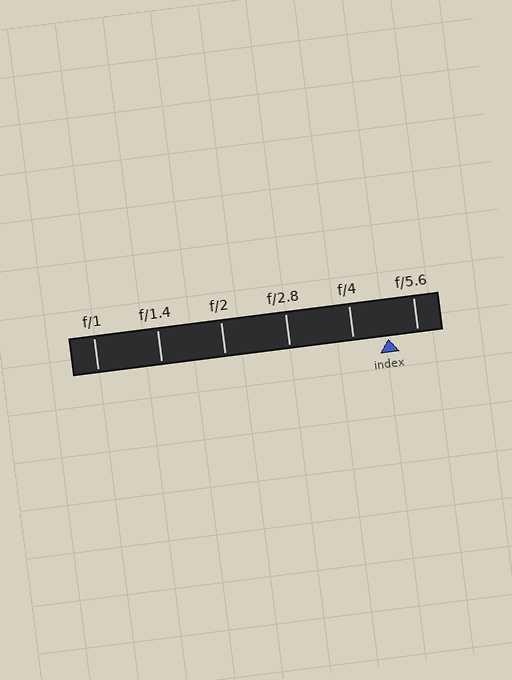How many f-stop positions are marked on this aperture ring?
There are 6 f-stop positions marked.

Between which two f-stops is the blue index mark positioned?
The index mark is between f/4 and f/5.6.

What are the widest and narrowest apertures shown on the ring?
The widest aperture shown is f/1 and the narrowest is f/5.6.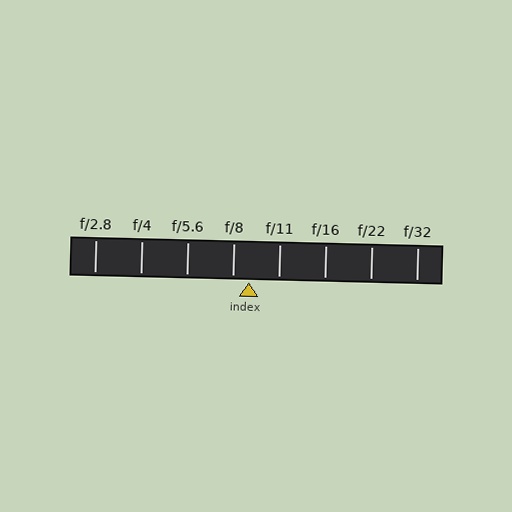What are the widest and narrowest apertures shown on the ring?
The widest aperture shown is f/2.8 and the narrowest is f/32.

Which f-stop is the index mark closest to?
The index mark is closest to f/8.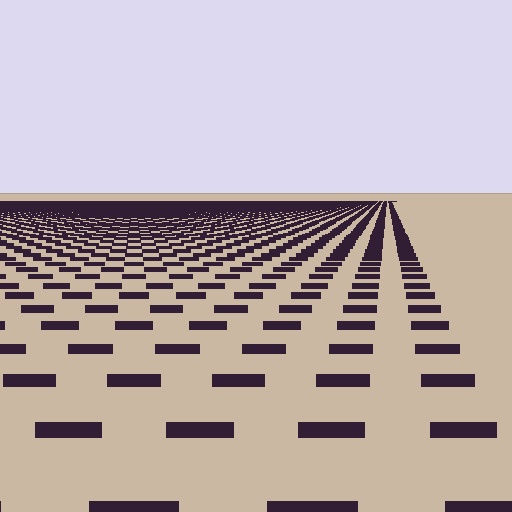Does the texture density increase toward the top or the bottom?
Density increases toward the top.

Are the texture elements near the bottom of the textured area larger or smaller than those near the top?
Larger. Near the bottom, elements are closer to the viewer and appear at a bigger on-screen size.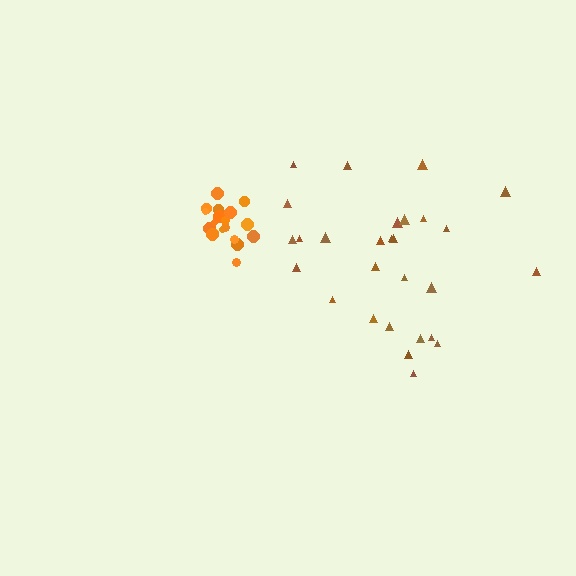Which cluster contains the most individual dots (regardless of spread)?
Brown (28).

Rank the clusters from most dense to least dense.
orange, brown.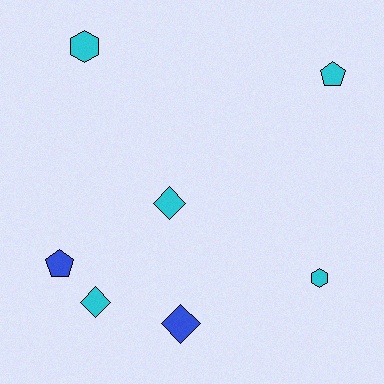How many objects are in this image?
There are 7 objects.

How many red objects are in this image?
There are no red objects.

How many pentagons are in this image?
There are 2 pentagons.